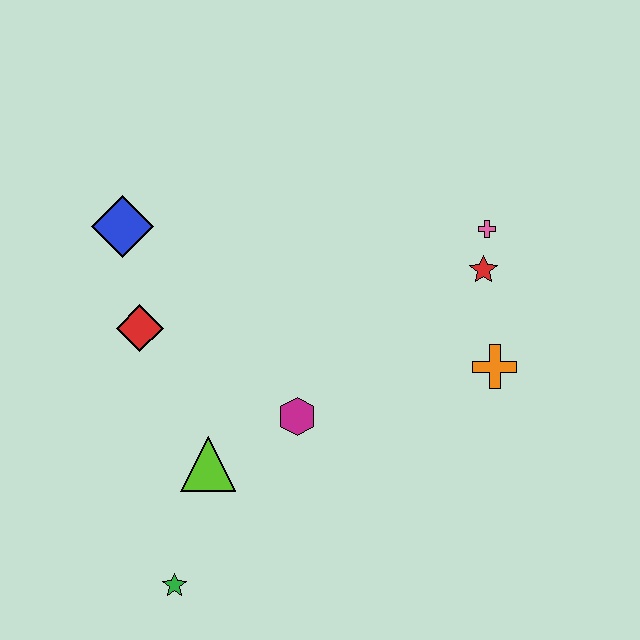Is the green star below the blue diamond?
Yes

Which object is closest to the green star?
The lime triangle is closest to the green star.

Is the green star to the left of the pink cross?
Yes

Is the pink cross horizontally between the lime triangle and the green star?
No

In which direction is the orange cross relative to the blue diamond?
The orange cross is to the right of the blue diamond.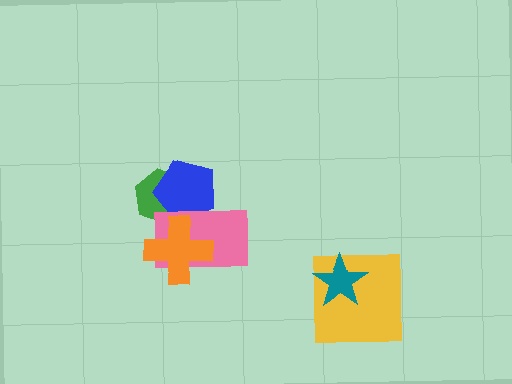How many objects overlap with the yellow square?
1 object overlaps with the yellow square.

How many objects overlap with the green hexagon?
3 objects overlap with the green hexagon.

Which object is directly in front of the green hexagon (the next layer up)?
The blue pentagon is directly in front of the green hexagon.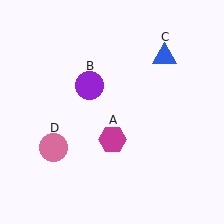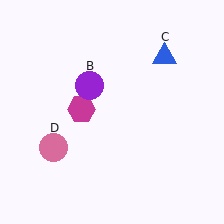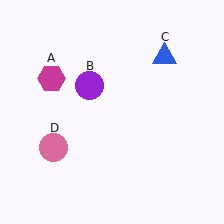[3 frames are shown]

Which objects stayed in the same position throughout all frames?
Purple circle (object B) and blue triangle (object C) and pink circle (object D) remained stationary.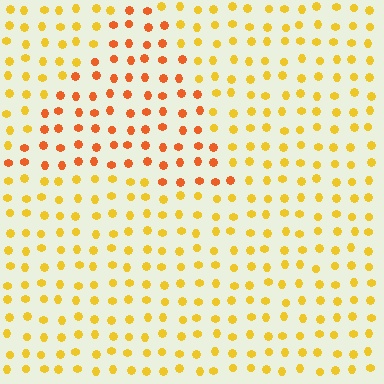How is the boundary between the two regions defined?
The boundary is defined purely by a slight shift in hue (about 32 degrees). Spacing, size, and orientation are identical on both sides.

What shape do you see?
I see a triangle.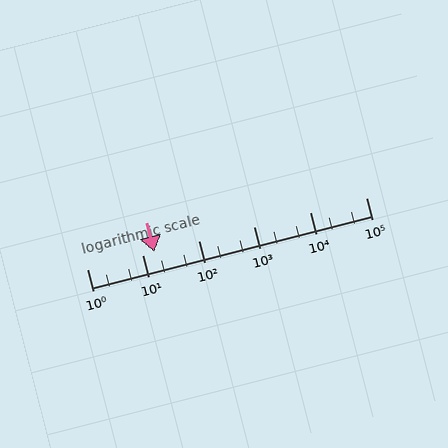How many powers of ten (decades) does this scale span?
The scale spans 5 decades, from 1 to 100000.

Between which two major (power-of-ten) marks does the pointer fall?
The pointer is between 10 and 100.